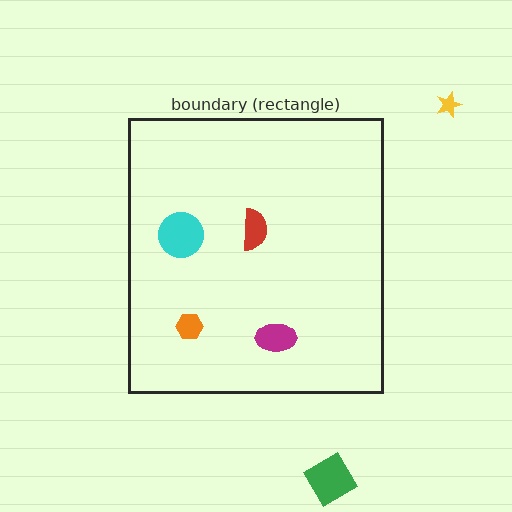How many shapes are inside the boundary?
4 inside, 2 outside.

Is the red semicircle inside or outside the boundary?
Inside.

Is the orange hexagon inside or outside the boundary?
Inside.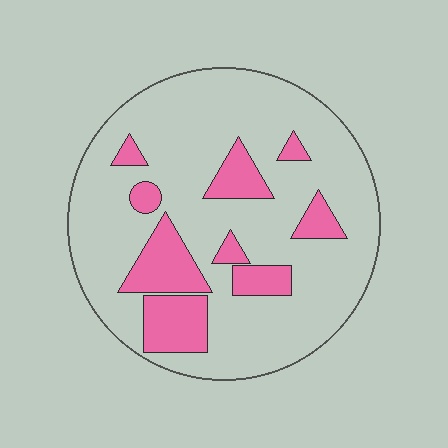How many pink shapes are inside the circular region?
9.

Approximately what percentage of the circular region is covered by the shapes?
Approximately 20%.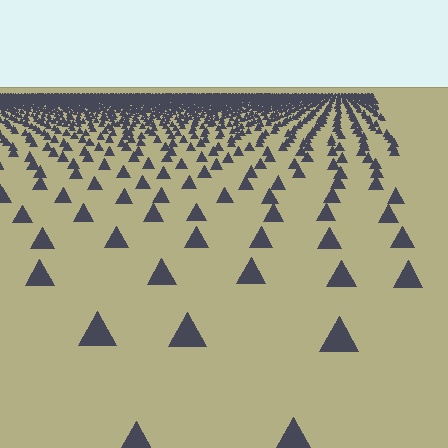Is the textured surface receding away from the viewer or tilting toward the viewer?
The surface is receding away from the viewer. Texture elements get smaller and denser toward the top.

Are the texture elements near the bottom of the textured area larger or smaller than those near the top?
Larger. Near the bottom, elements are closer to the viewer and appear at a bigger on-screen size.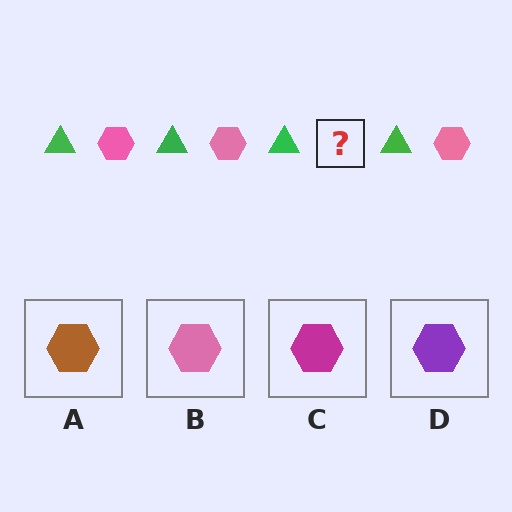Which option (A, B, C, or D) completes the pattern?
B.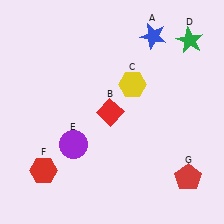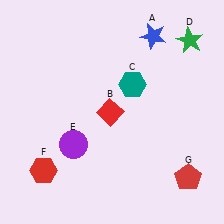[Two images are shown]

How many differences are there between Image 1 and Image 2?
There is 1 difference between the two images.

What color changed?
The hexagon (C) changed from yellow in Image 1 to teal in Image 2.